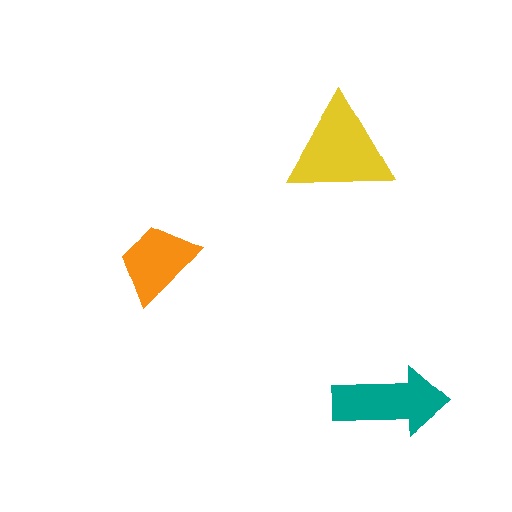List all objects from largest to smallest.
The yellow triangle, the teal arrow, the orange trapezoid.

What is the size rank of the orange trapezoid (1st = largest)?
3rd.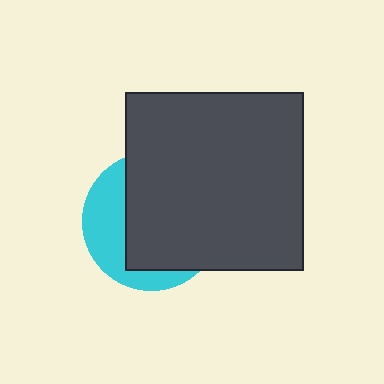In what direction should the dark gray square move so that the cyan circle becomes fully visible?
The dark gray square should move right. That is the shortest direction to clear the overlap and leave the cyan circle fully visible.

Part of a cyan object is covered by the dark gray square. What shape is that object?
It is a circle.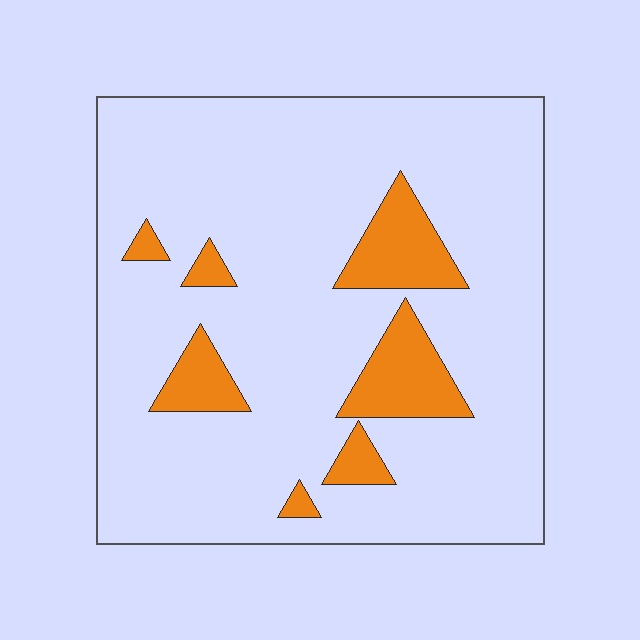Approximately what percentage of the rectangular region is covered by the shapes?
Approximately 15%.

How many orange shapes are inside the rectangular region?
7.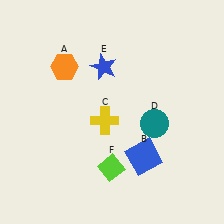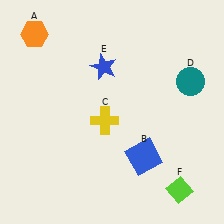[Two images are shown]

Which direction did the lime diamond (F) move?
The lime diamond (F) moved right.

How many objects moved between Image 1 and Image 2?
3 objects moved between the two images.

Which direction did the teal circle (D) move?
The teal circle (D) moved up.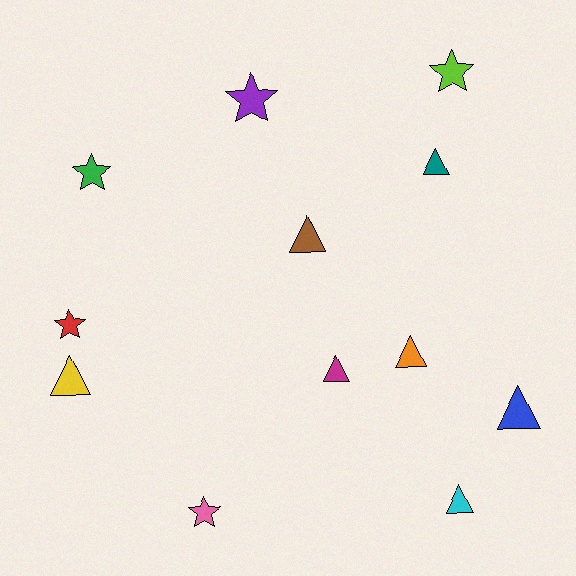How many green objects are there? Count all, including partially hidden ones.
There is 1 green object.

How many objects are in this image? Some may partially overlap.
There are 12 objects.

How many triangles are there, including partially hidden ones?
There are 7 triangles.